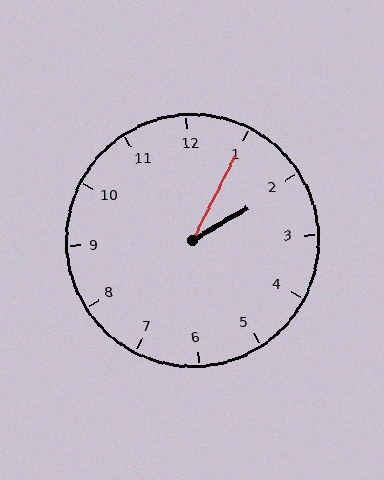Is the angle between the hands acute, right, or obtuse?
It is acute.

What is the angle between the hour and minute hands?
Approximately 32 degrees.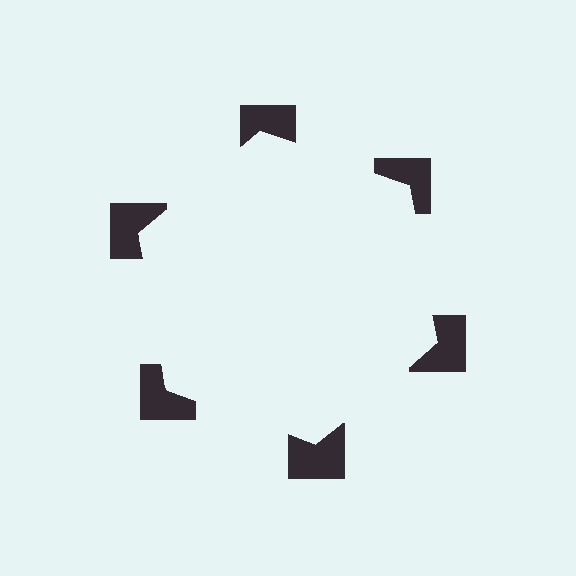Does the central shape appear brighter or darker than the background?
It typically appears slightly brighter than the background, even though no actual brightness change is drawn.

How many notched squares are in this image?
There are 6 — one at each vertex of the illusory hexagon.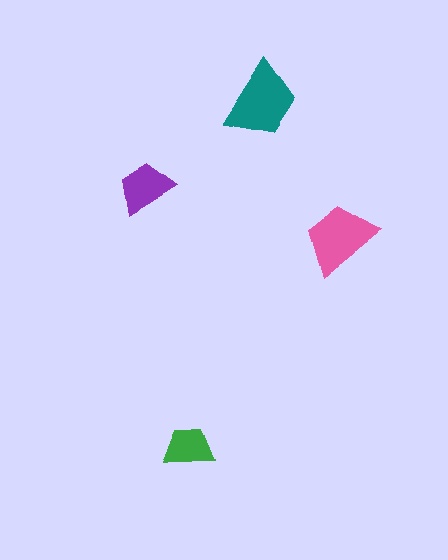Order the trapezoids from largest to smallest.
the teal one, the pink one, the purple one, the green one.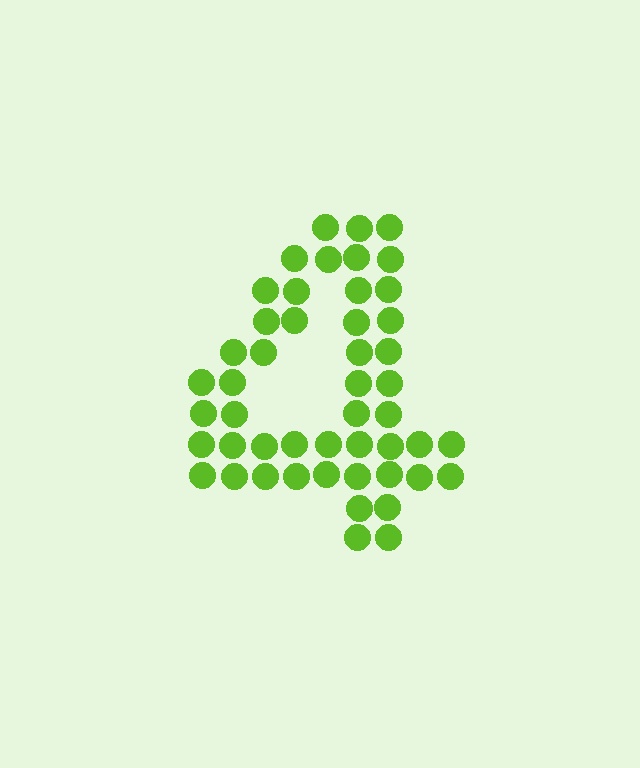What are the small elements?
The small elements are circles.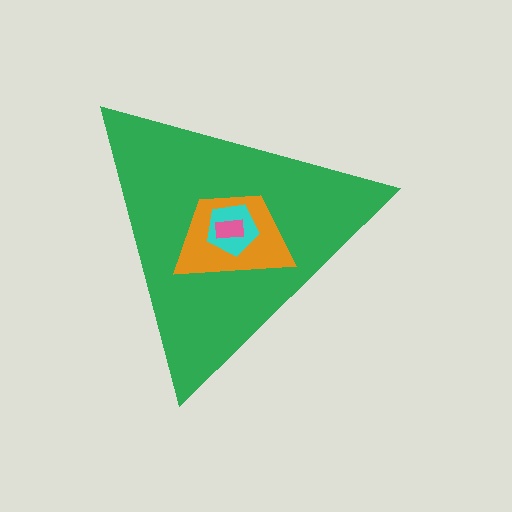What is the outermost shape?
The green triangle.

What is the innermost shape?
The pink rectangle.